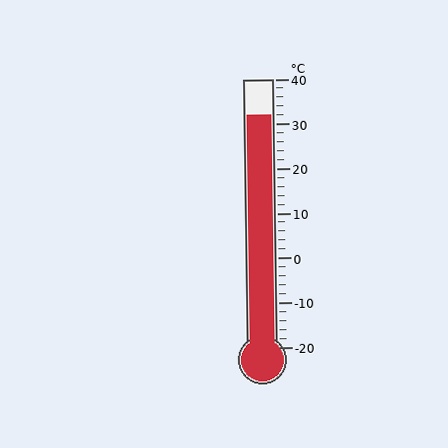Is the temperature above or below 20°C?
The temperature is above 20°C.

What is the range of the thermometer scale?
The thermometer scale ranges from -20°C to 40°C.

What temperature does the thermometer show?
The thermometer shows approximately 32°C.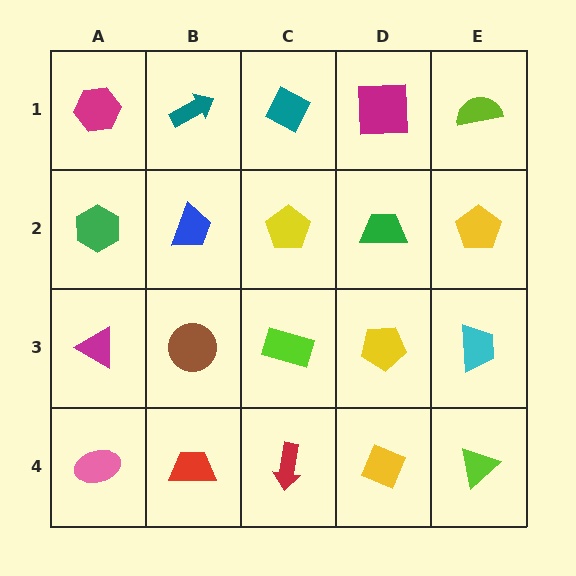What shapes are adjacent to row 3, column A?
A green hexagon (row 2, column A), a pink ellipse (row 4, column A), a brown circle (row 3, column B).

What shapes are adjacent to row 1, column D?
A green trapezoid (row 2, column D), a teal diamond (row 1, column C), a lime semicircle (row 1, column E).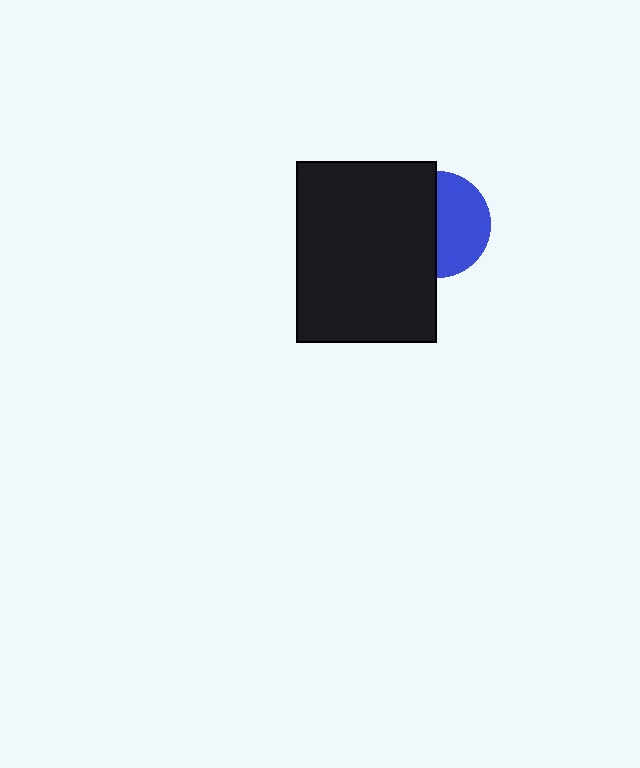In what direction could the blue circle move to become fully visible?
The blue circle could move right. That would shift it out from behind the black rectangle entirely.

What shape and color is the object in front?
The object in front is a black rectangle.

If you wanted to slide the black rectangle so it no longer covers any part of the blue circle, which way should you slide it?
Slide it left — that is the most direct way to separate the two shapes.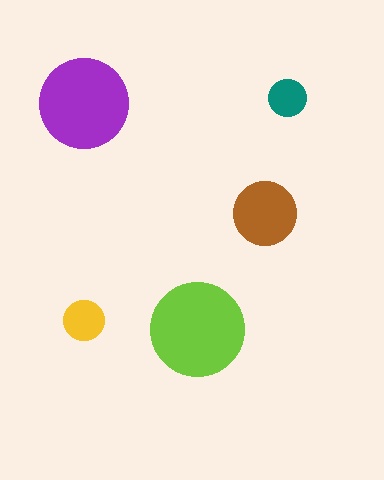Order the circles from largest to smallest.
the lime one, the purple one, the brown one, the yellow one, the teal one.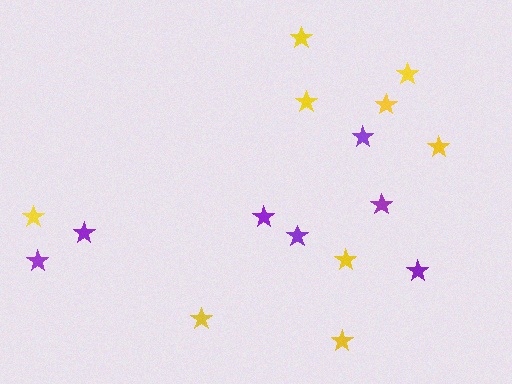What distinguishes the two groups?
There are 2 groups: one group of purple stars (7) and one group of yellow stars (9).